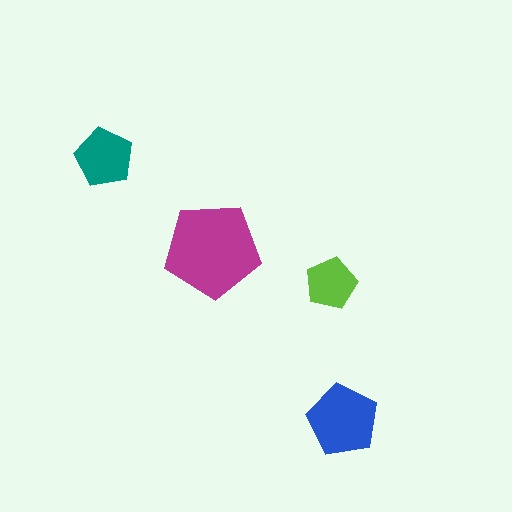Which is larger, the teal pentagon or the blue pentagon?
The blue one.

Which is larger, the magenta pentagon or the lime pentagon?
The magenta one.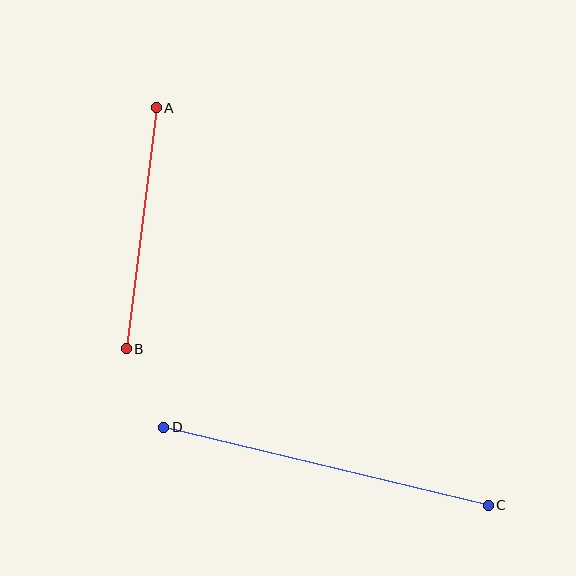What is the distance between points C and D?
The distance is approximately 333 pixels.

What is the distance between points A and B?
The distance is approximately 243 pixels.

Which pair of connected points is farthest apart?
Points C and D are farthest apart.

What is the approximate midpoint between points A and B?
The midpoint is at approximately (141, 228) pixels.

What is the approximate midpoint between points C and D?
The midpoint is at approximately (326, 466) pixels.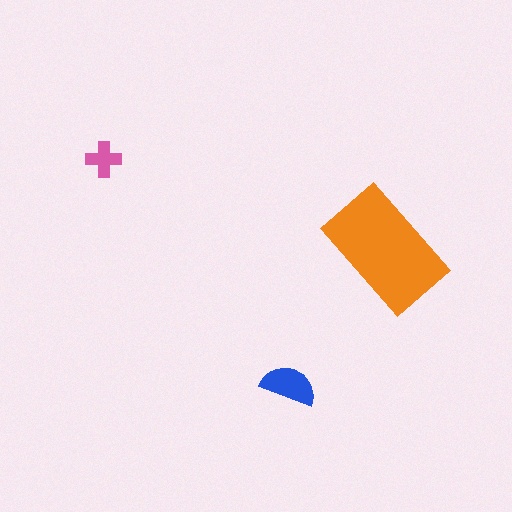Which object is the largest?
The orange rectangle.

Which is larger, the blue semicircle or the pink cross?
The blue semicircle.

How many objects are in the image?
There are 3 objects in the image.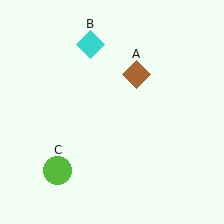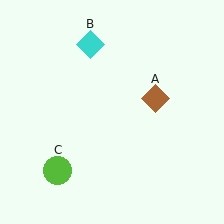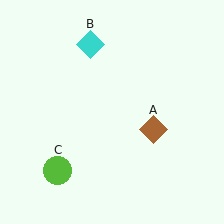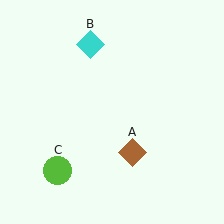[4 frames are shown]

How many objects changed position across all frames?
1 object changed position: brown diamond (object A).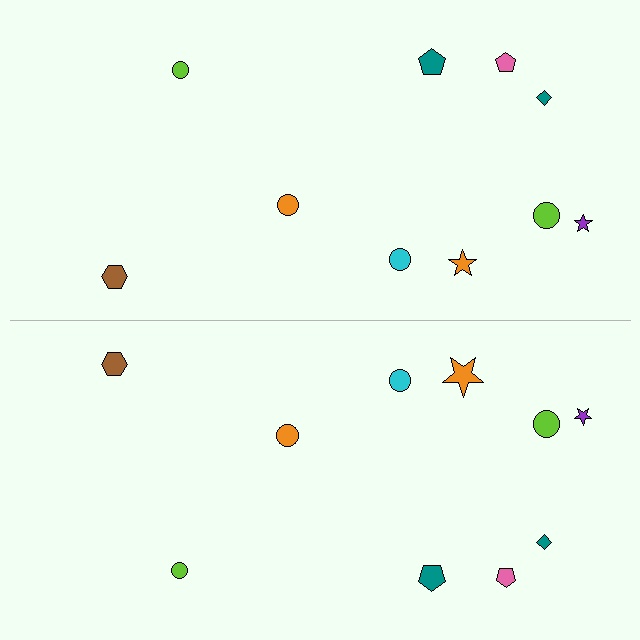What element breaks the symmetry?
The orange star on the bottom side has a different size than its mirror counterpart.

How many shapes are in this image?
There are 20 shapes in this image.